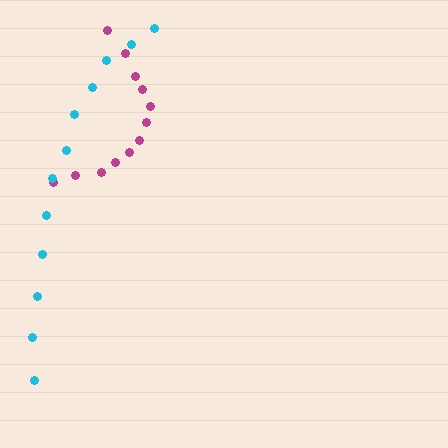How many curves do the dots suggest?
There are 2 distinct paths.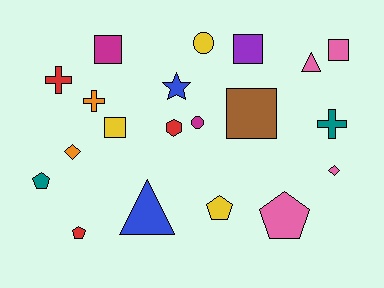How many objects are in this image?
There are 20 objects.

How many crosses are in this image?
There are 3 crosses.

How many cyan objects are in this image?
There are no cyan objects.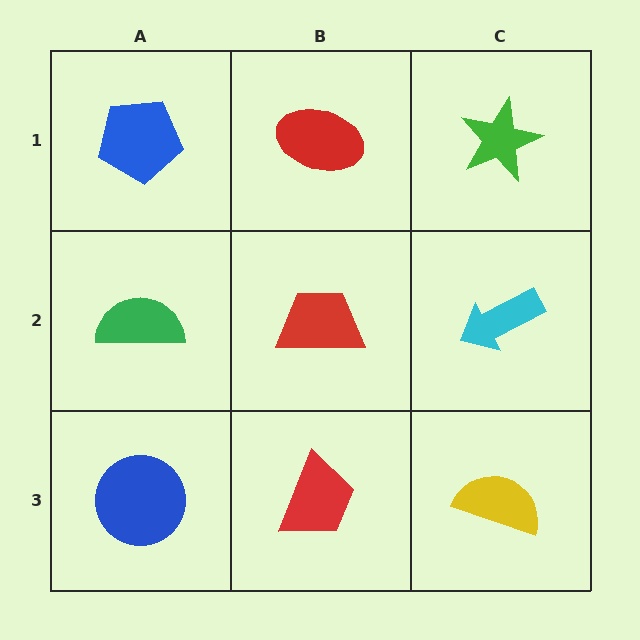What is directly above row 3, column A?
A green semicircle.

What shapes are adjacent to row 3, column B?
A red trapezoid (row 2, column B), a blue circle (row 3, column A), a yellow semicircle (row 3, column C).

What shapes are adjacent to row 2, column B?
A red ellipse (row 1, column B), a red trapezoid (row 3, column B), a green semicircle (row 2, column A), a cyan arrow (row 2, column C).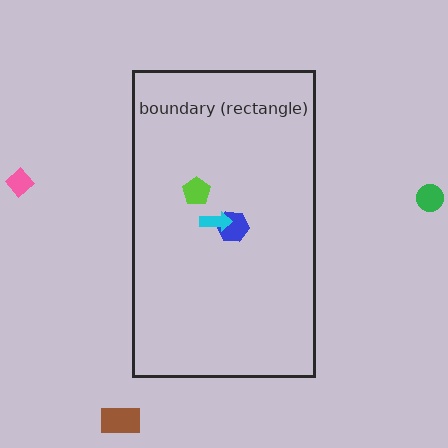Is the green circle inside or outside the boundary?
Outside.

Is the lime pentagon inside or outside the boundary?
Inside.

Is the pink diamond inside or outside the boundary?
Outside.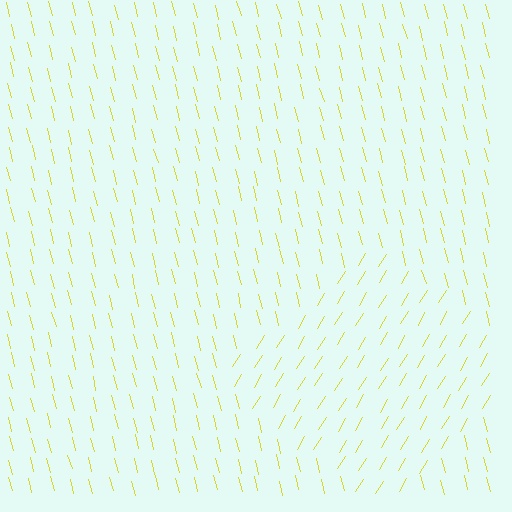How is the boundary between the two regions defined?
The boundary is defined purely by a change in line orientation (approximately 45 degrees difference). All lines are the same color and thickness.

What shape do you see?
I see a diamond.